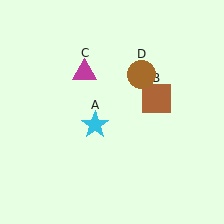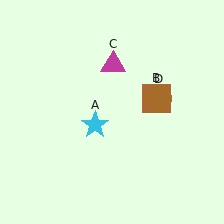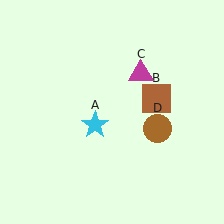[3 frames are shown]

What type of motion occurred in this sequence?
The magenta triangle (object C), brown circle (object D) rotated clockwise around the center of the scene.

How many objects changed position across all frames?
2 objects changed position: magenta triangle (object C), brown circle (object D).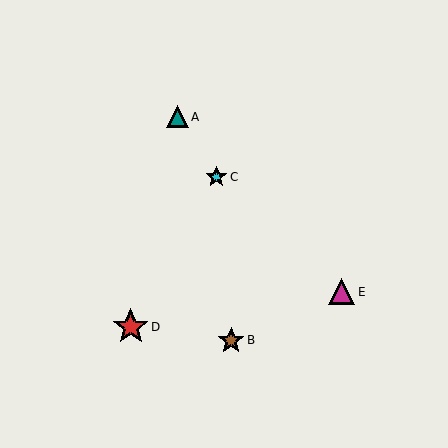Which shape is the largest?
The red star (labeled D) is the largest.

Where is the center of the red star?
The center of the red star is at (131, 327).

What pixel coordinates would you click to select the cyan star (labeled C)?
Click at (216, 177) to select the cyan star C.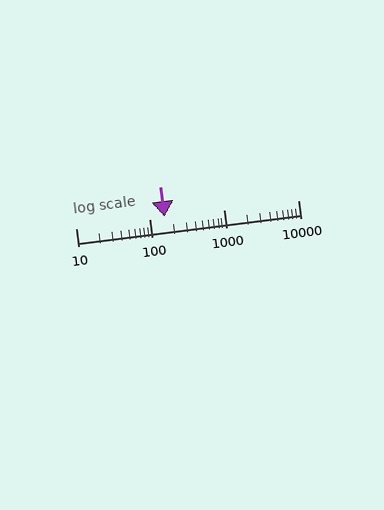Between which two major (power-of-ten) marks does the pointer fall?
The pointer is between 100 and 1000.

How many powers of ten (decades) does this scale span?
The scale spans 3 decades, from 10 to 10000.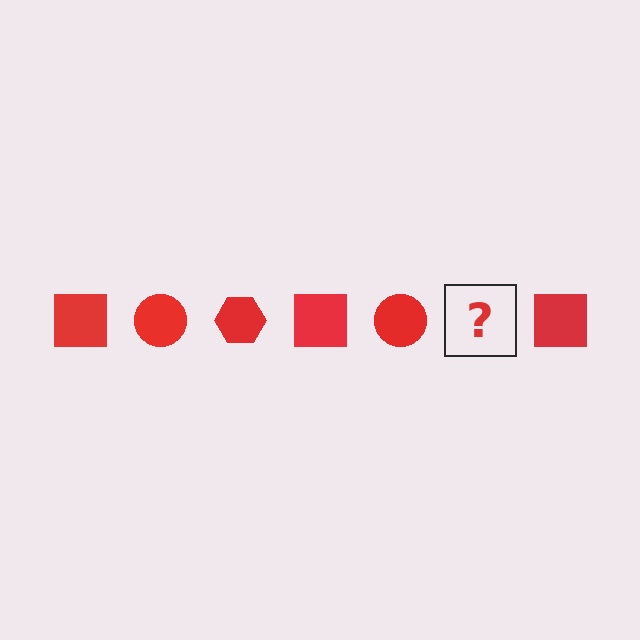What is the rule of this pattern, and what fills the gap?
The rule is that the pattern cycles through square, circle, hexagon shapes in red. The gap should be filled with a red hexagon.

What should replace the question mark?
The question mark should be replaced with a red hexagon.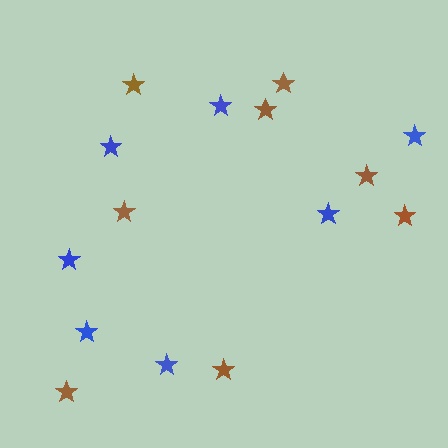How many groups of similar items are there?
There are 2 groups: one group of brown stars (8) and one group of blue stars (7).